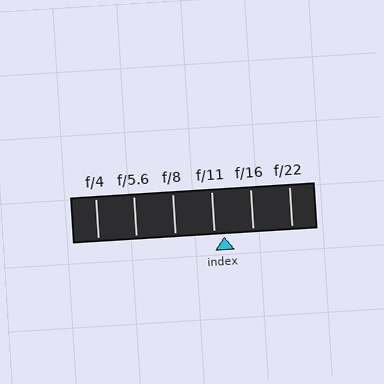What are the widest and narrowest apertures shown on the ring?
The widest aperture shown is f/4 and the narrowest is f/22.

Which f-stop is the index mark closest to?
The index mark is closest to f/11.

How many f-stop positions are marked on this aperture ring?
There are 6 f-stop positions marked.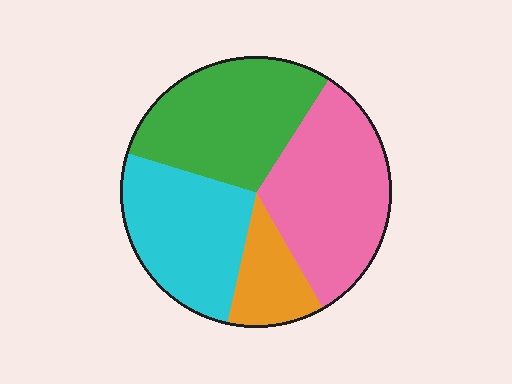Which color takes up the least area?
Orange, at roughly 10%.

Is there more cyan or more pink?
Pink.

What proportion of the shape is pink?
Pink covers 32% of the shape.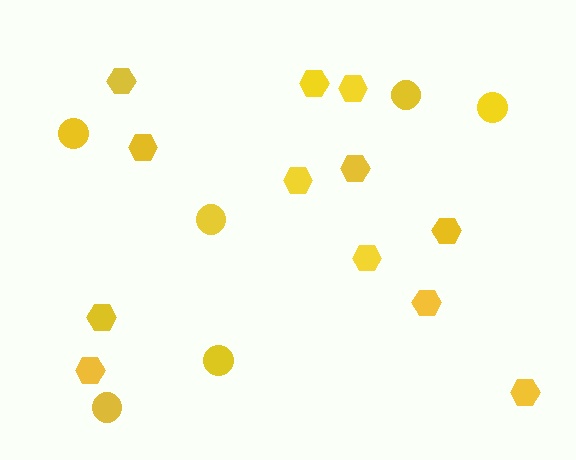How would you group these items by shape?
There are 2 groups: one group of circles (6) and one group of hexagons (12).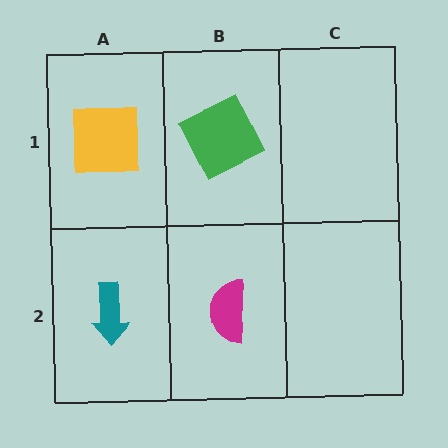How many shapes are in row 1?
2 shapes.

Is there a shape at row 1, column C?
No, that cell is empty.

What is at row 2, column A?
A teal arrow.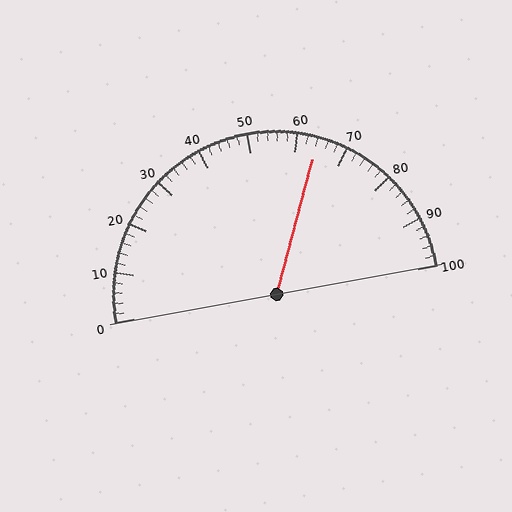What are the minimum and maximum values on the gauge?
The gauge ranges from 0 to 100.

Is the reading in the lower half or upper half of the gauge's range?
The reading is in the upper half of the range (0 to 100).